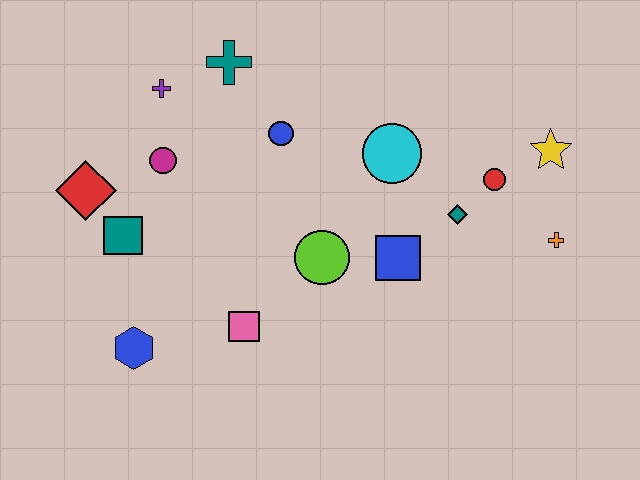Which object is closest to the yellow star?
The red circle is closest to the yellow star.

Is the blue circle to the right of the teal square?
Yes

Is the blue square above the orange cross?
No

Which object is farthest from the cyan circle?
The blue hexagon is farthest from the cyan circle.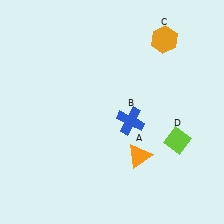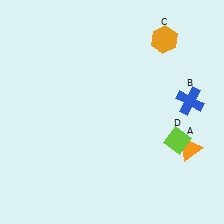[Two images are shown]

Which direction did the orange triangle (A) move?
The orange triangle (A) moved right.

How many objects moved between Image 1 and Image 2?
2 objects moved between the two images.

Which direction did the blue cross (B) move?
The blue cross (B) moved right.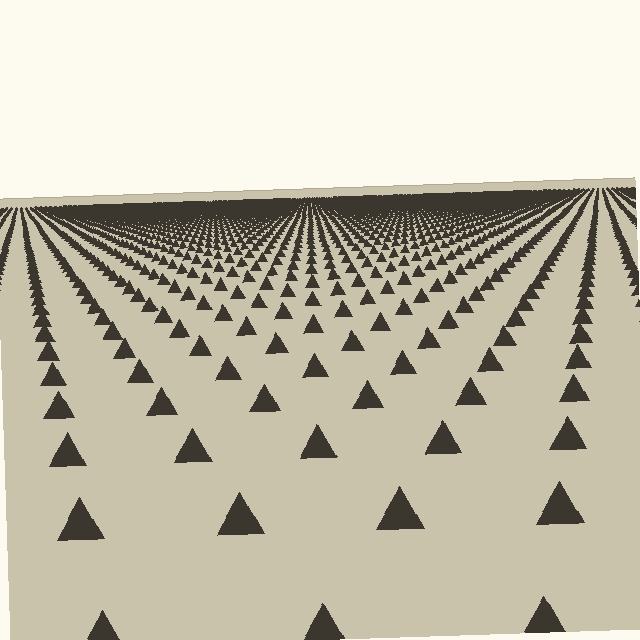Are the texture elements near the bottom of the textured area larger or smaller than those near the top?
Larger. Near the bottom, elements are closer to the viewer and appear at a bigger on-screen size.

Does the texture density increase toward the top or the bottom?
Density increases toward the top.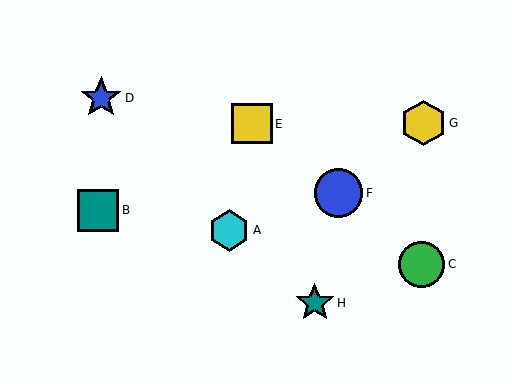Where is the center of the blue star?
The center of the blue star is at (101, 98).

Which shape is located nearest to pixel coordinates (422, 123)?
The yellow hexagon (labeled G) at (424, 123) is nearest to that location.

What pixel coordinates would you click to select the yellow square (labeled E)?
Click at (252, 124) to select the yellow square E.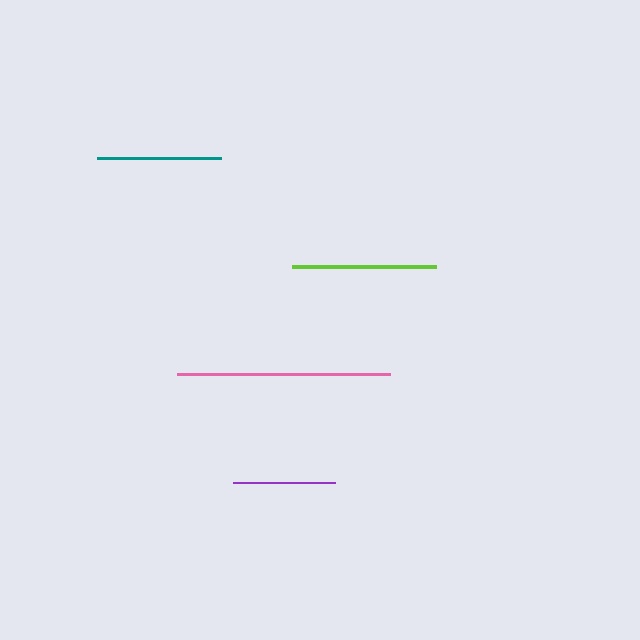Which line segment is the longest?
The pink line is the longest at approximately 213 pixels.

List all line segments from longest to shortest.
From longest to shortest: pink, lime, teal, purple.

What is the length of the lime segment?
The lime segment is approximately 143 pixels long.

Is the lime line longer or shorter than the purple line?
The lime line is longer than the purple line.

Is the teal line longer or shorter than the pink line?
The pink line is longer than the teal line.